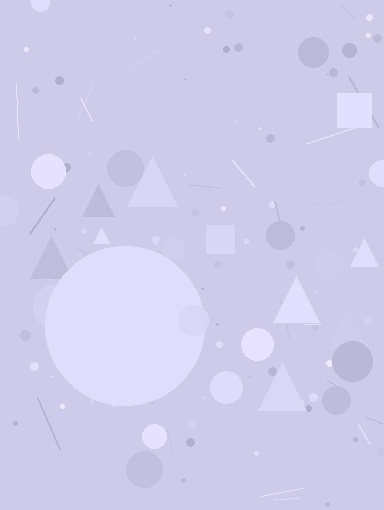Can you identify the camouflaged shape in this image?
The camouflaged shape is a circle.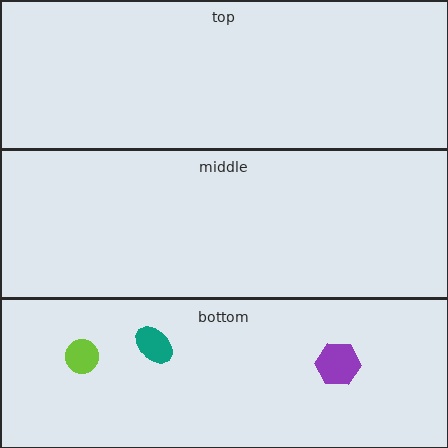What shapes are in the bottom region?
The lime circle, the teal ellipse, the purple hexagon.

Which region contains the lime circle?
The bottom region.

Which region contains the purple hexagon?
The bottom region.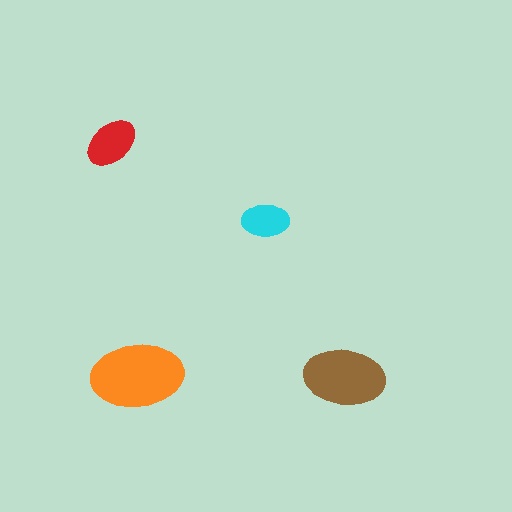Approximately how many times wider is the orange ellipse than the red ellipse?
About 1.5 times wider.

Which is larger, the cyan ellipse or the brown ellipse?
The brown one.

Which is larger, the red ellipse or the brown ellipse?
The brown one.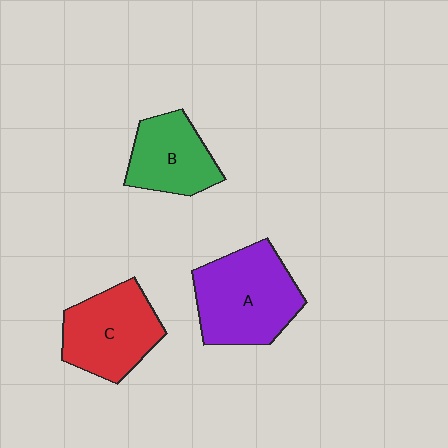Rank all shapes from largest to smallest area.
From largest to smallest: A (purple), C (red), B (green).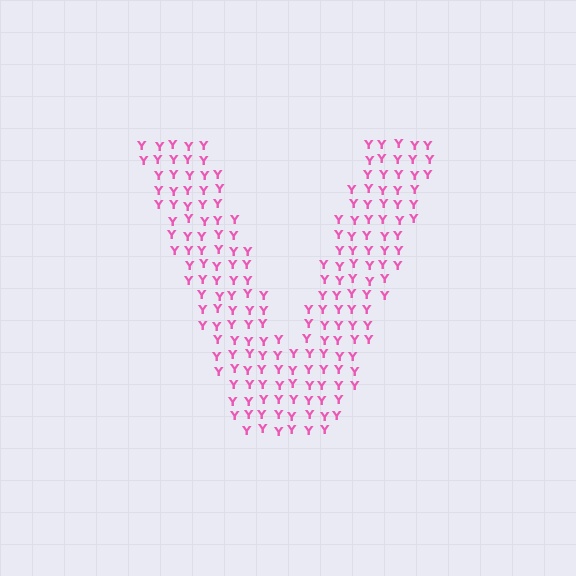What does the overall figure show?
The overall figure shows the letter V.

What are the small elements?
The small elements are letter Y's.